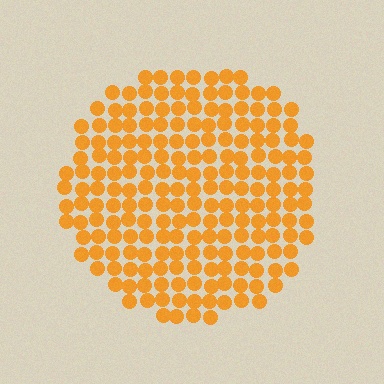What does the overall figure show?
The overall figure shows a circle.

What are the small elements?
The small elements are circles.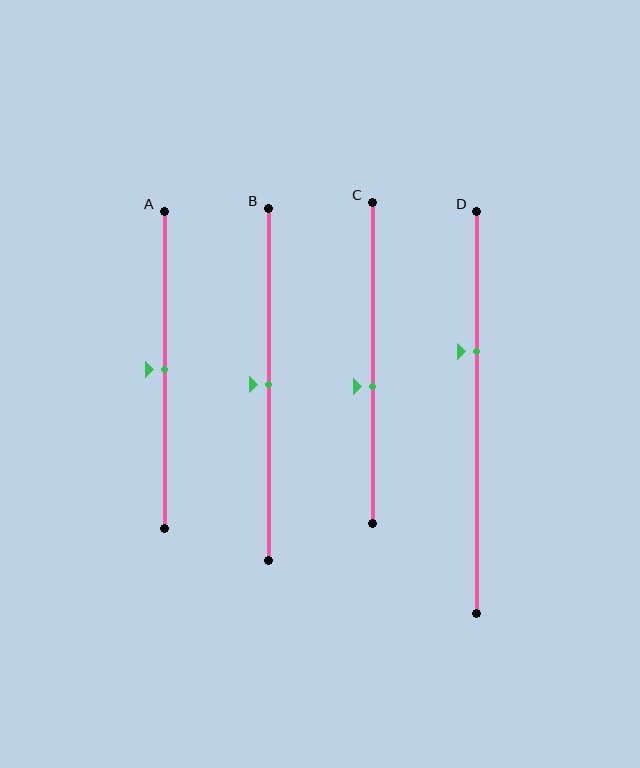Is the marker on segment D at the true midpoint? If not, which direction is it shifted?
No, the marker on segment D is shifted upward by about 15% of the segment length.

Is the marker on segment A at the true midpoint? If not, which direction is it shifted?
Yes, the marker on segment A is at the true midpoint.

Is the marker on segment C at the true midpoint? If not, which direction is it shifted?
No, the marker on segment C is shifted downward by about 7% of the segment length.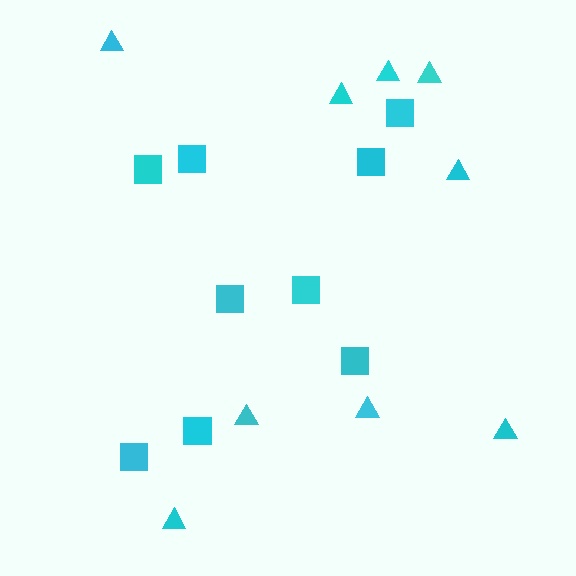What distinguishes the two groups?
There are 2 groups: one group of squares (9) and one group of triangles (9).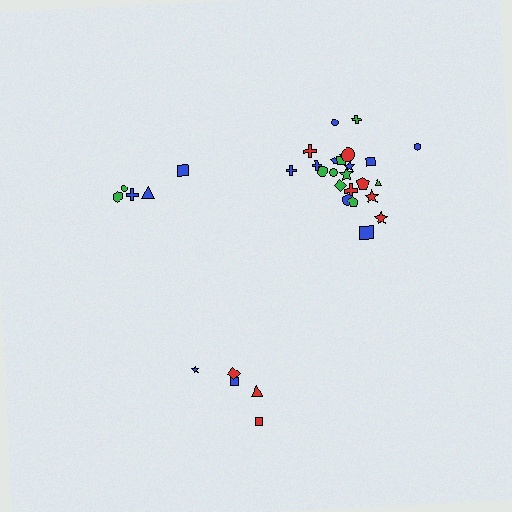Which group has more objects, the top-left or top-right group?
The top-right group.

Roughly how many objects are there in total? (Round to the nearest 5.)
Roughly 35 objects in total.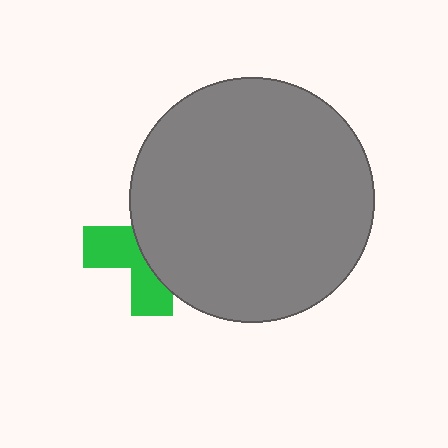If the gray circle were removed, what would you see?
You would see the complete green cross.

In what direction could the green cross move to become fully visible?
The green cross could move left. That would shift it out from behind the gray circle entirely.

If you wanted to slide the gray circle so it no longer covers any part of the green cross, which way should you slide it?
Slide it right — that is the most direct way to separate the two shapes.